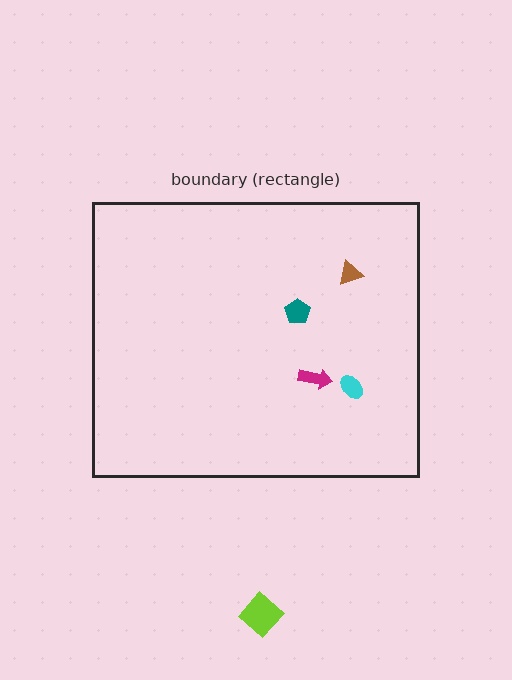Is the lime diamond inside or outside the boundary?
Outside.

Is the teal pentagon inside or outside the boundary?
Inside.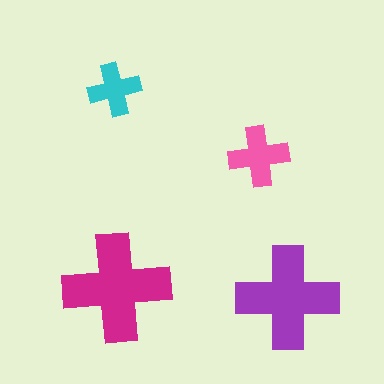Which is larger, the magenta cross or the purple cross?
The magenta one.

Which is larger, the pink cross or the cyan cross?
The pink one.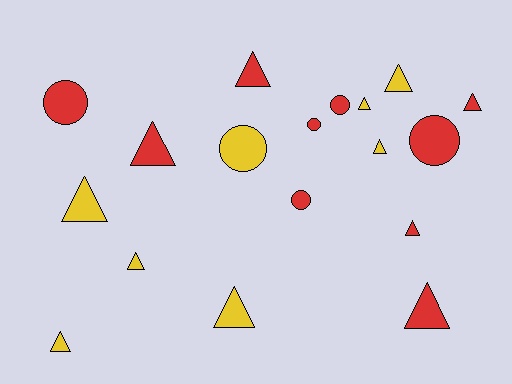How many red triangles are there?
There are 5 red triangles.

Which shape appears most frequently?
Triangle, with 12 objects.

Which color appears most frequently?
Red, with 10 objects.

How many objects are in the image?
There are 18 objects.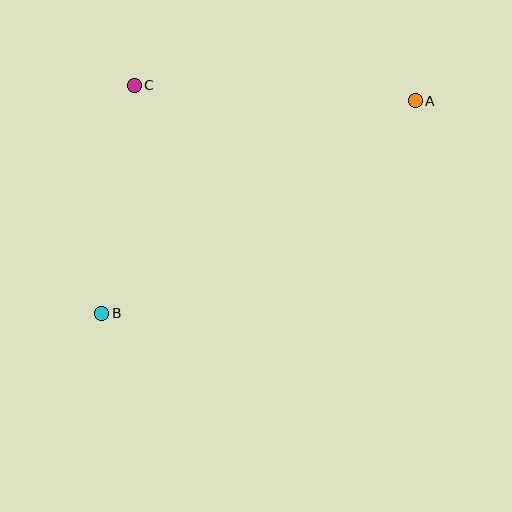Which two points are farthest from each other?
Points A and B are farthest from each other.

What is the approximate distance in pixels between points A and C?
The distance between A and C is approximately 281 pixels.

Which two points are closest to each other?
Points B and C are closest to each other.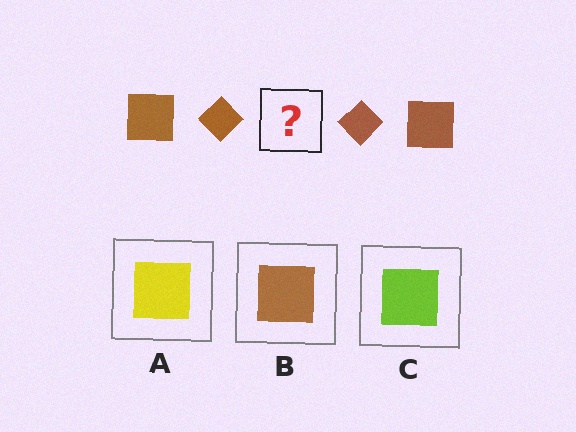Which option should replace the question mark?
Option B.